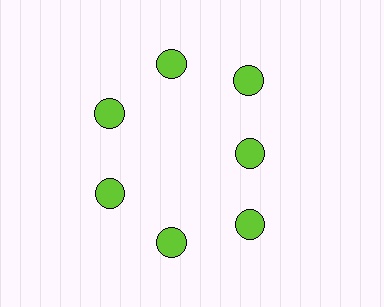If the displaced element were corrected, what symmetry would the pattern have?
It would have 7-fold rotational symmetry — the pattern would map onto itself every 51 degrees.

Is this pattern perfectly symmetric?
No. The 7 lime circles are arranged in a ring, but one element near the 3 o'clock position is pulled inward toward the center, breaking the 7-fold rotational symmetry.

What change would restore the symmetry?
The symmetry would be restored by moving it outward, back onto the ring so that all 7 circles sit at equal angles and equal distance from the center.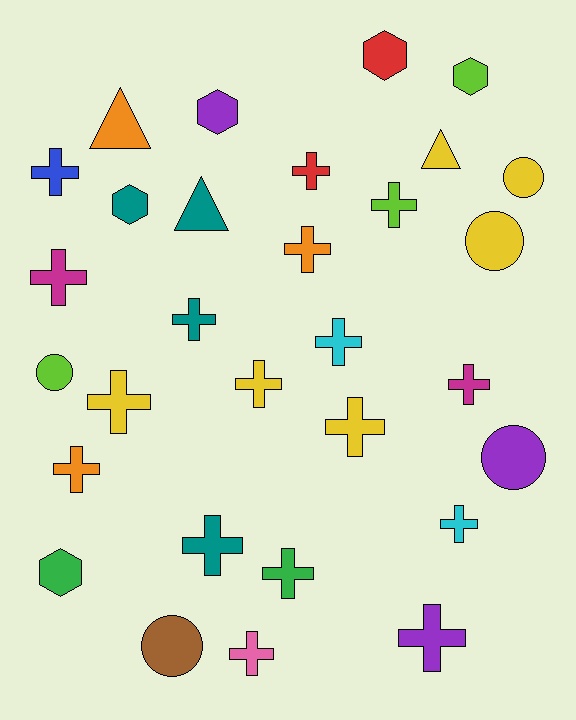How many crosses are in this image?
There are 17 crosses.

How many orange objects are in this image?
There are 3 orange objects.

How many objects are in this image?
There are 30 objects.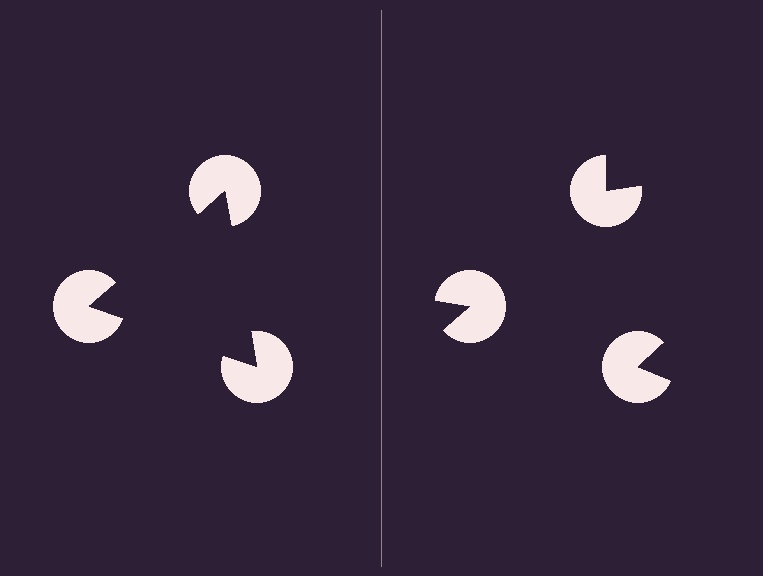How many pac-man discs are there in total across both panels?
6 — 3 on each side.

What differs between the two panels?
The pac-man discs are positioned identically on both sides; only the wedge orientations differ. On the left they align to a triangle; on the right they are misaligned.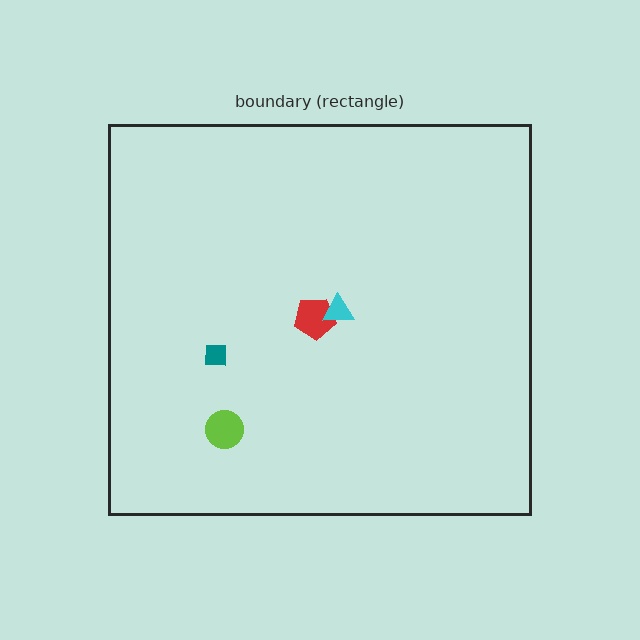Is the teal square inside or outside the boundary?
Inside.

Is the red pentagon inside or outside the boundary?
Inside.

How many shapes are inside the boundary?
4 inside, 0 outside.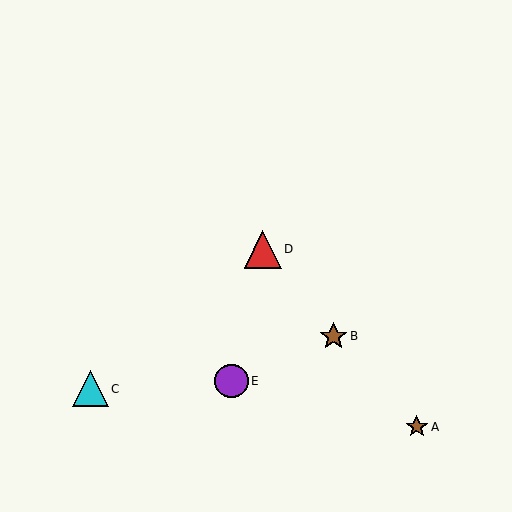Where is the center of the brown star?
The center of the brown star is at (333, 336).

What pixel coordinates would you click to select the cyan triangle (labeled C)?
Click at (91, 389) to select the cyan triangle C.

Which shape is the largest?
The red triangle (labeled D) is the largest.